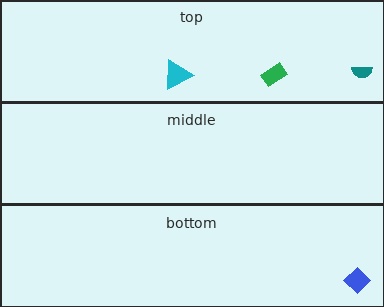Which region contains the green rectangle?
The top region.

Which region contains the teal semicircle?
The top region.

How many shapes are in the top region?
3.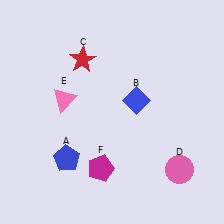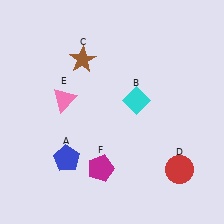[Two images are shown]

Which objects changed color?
B changed from blue to cyan. C changed from red to brown. D changed from pink to red.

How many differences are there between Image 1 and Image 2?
There are 3 differences between the two images.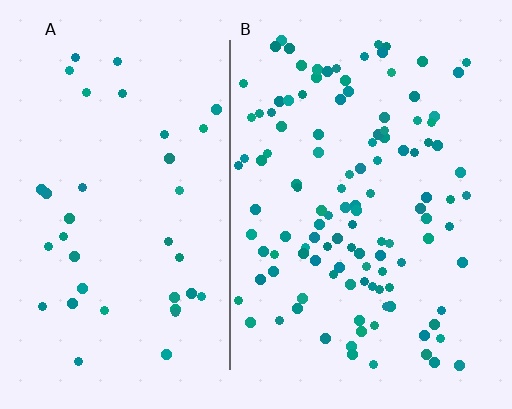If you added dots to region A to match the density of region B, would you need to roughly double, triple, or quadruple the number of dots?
Approximately triple.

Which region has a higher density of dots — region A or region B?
B (the right).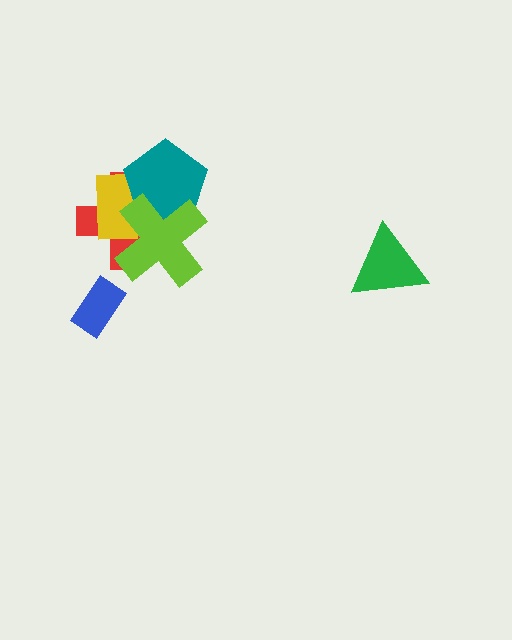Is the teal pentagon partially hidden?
Yes, it is partially covered by another shape.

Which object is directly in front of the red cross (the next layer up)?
The yellow rectangle is directly in front of the red cross.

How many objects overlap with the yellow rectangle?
3 objects overlap with the yellow rectangle.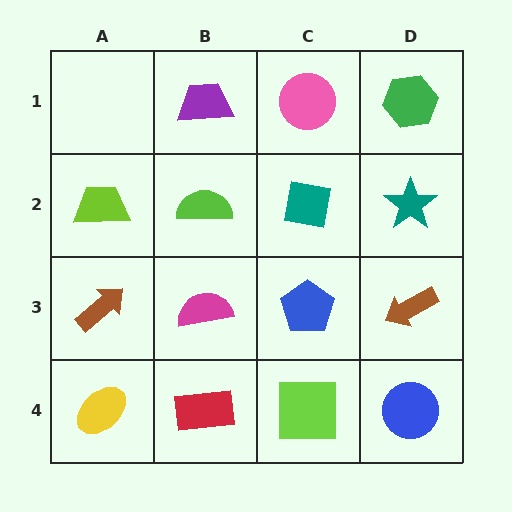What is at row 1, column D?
A green hexagon.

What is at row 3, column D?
A brown arrow.